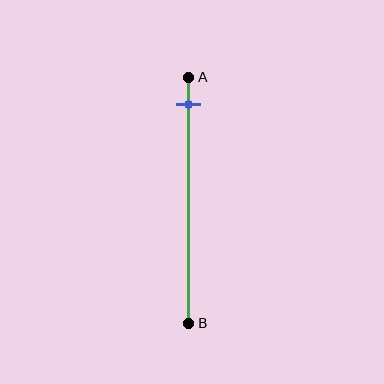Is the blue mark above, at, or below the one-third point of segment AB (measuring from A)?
The blue mark is above the one-third point of segment AB.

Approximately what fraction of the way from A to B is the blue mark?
The blue mark is approximately 10% of the way from A to B.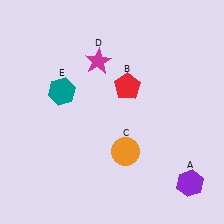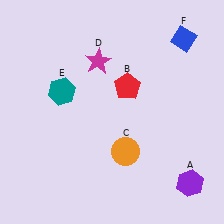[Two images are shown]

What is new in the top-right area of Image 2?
A blue diamond (F) was added in the top-right area of Image 2.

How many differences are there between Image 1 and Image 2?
There is 1 difference between the two images.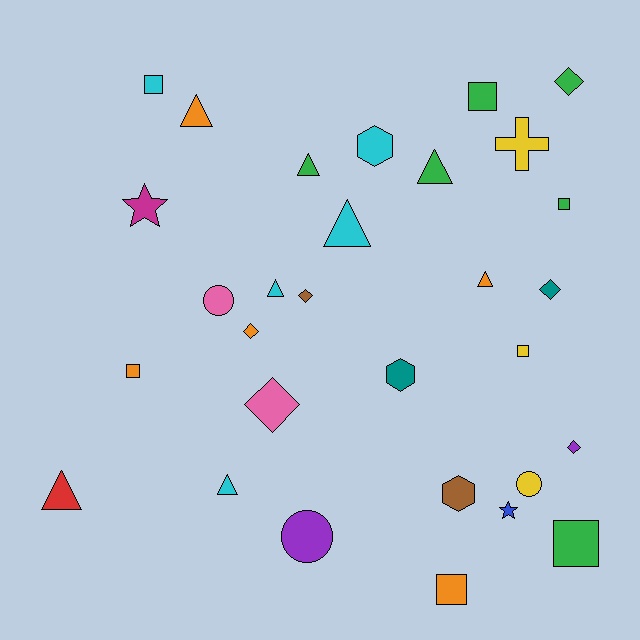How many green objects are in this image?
There are 6 green objects.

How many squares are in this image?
There are 7 squares.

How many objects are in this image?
There are 30 objects.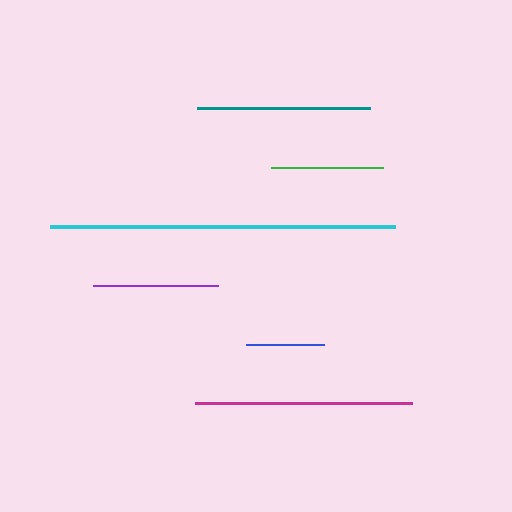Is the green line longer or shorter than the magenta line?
The magenta line is longer than the green line.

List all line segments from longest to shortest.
From longest to shortest: cyan, magenta, teal, purple, green, blue.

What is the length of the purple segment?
The purple segment is approximately 125 pixels long.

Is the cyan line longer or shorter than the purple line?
The cyan line is longer than the purple line.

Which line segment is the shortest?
The blue line is the shortest at approximately 79 pixels.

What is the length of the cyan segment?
The cyan segment is approximately 345 pixels long.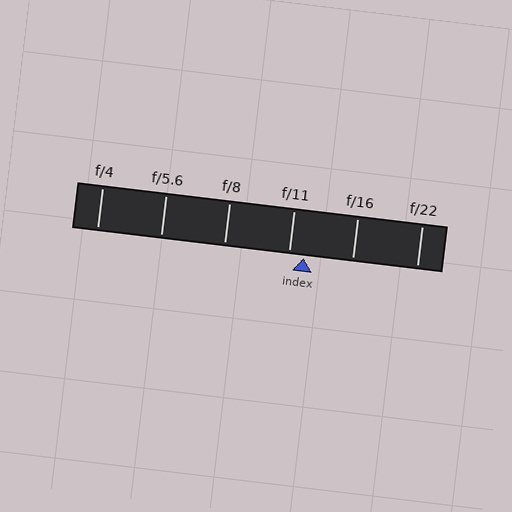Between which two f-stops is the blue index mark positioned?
The index mark is between f/11 and f/16.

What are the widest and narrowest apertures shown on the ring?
The widest aperture shown is f/4 and the narrowest is f/22.